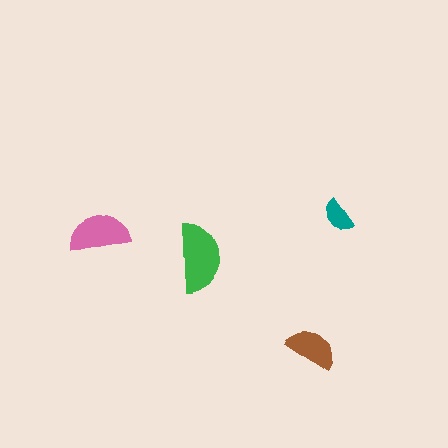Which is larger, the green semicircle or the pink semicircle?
The green one.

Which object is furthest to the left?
The pink semicircle is leftmost.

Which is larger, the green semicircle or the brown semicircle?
The green one.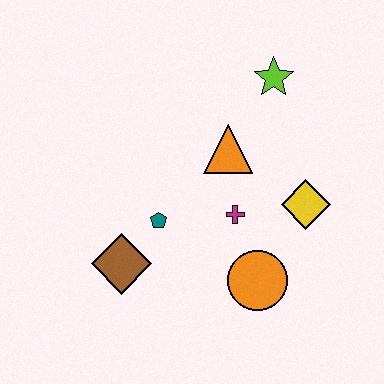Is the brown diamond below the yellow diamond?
Yes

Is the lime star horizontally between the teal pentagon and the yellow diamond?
Yes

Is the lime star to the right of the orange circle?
Yes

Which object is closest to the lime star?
The orange triangle is closest to the lime star.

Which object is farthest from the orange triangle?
The brown diamond is farthest from the orange triangle.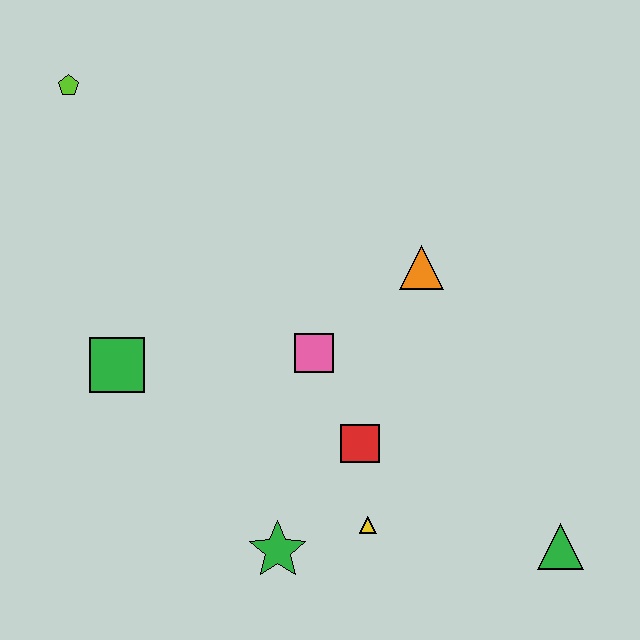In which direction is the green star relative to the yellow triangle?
The green star is to the left of the yellow triangle.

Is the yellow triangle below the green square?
Yes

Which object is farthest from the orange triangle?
The lime pentagon is farthest from the orange triangle.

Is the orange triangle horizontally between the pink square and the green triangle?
Yes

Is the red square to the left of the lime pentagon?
No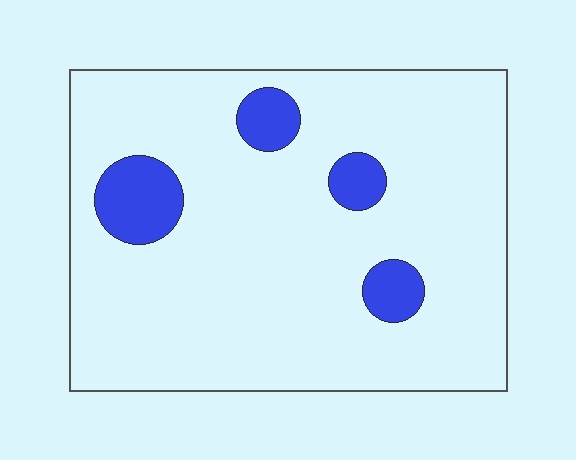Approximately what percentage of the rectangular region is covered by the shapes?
Approximately 10%.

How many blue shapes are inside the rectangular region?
4.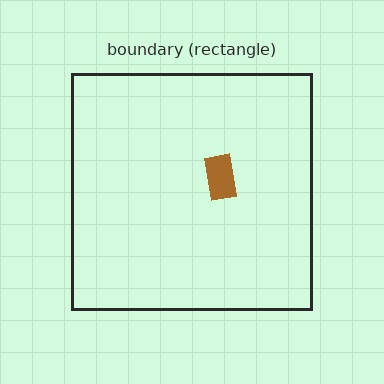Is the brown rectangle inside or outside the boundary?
Inside.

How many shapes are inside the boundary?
1 inside, 0 outside.